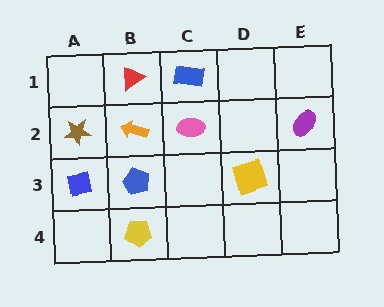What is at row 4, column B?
A yellow pentagon.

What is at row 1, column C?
A blue rectangle.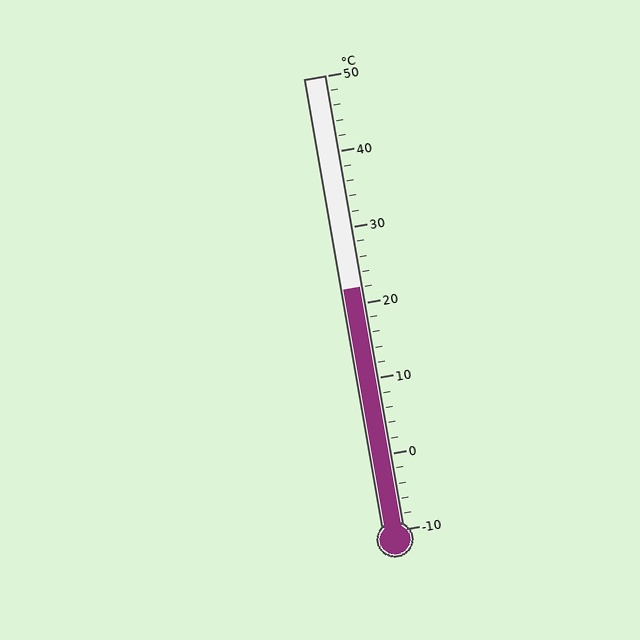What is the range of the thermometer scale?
The thermometer scale ranges from -10°C to 50°C.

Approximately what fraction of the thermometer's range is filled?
The thermometer is filled to approximately 55% of its range.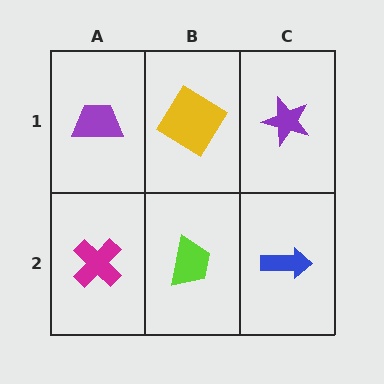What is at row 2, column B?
A lime trapezoid.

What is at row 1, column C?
A purple star.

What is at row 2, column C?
A blue arrow.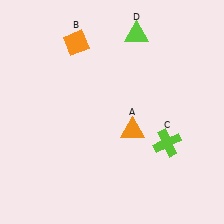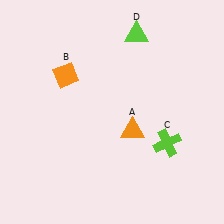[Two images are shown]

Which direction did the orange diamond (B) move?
The orange diamond (B) moved down.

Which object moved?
The orange diamond (B) moved down.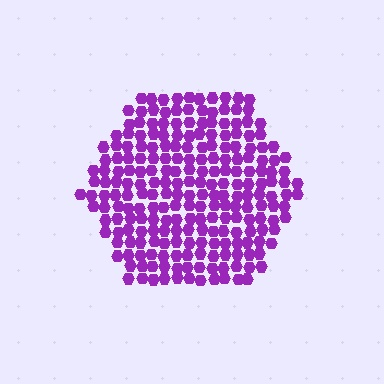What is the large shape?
The large shape is a hexagon.